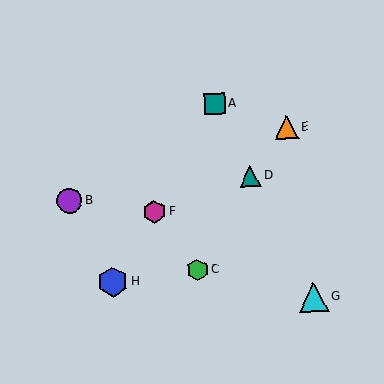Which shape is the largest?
The blue hexagon (labeled H) is the largest.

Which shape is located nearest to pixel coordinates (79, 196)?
The purple circle (labeled B) at (69, 201) is nearest to that location.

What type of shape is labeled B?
Shape B is a purple circle.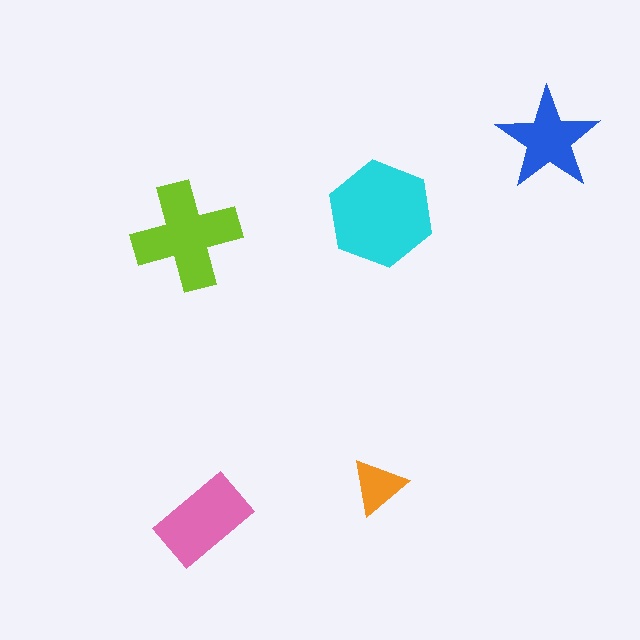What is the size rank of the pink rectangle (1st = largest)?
3rd.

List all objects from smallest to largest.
The orange triangle, the blue star, the pink rectangle, the lime cross, the cyan hexagon.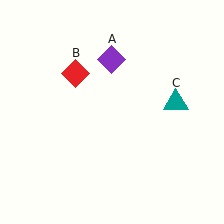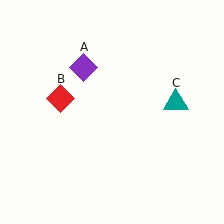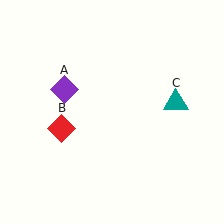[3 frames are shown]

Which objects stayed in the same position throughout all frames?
Teal triangle (object C) remained stationary.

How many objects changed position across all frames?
2 objects changed position: purple diamond (object A), red diamond (object B).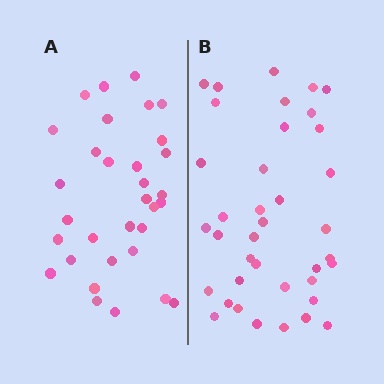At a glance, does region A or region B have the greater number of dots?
Region B (the right region) has more dots.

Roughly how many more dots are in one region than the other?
Region B has about 6 more dots than region A.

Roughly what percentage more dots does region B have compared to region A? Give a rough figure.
About 20% more.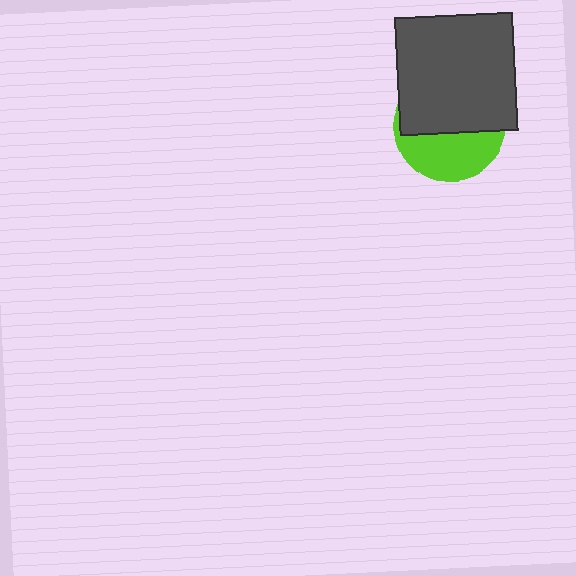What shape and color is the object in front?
The object in front is a dark gray square.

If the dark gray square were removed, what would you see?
You would see the complete lime circle.